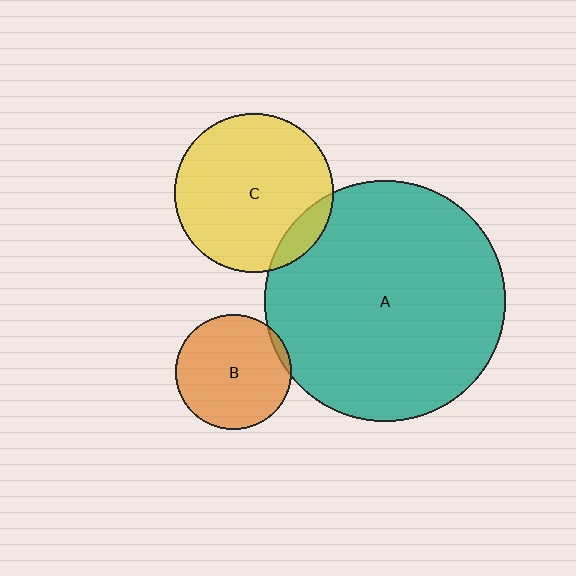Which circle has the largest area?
Circle A (teal).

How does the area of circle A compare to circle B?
Approximately 4.4 times.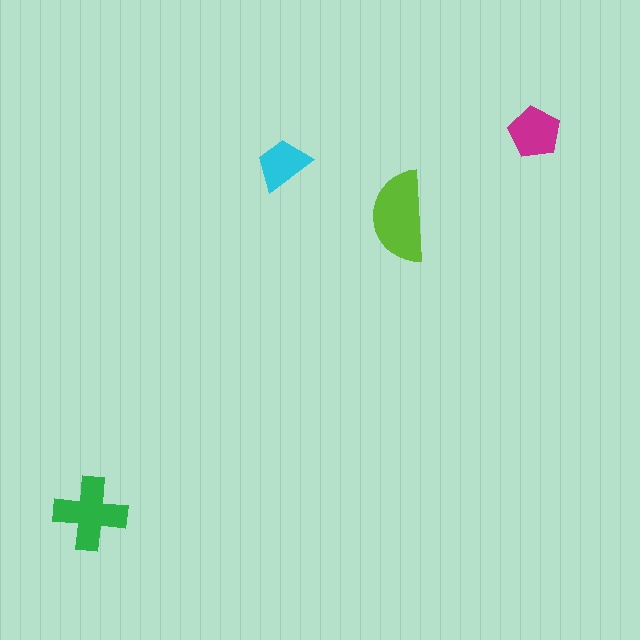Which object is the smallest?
The cyan trapezoid.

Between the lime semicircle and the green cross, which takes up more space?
The lime semicircle.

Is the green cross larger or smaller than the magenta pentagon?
Larger.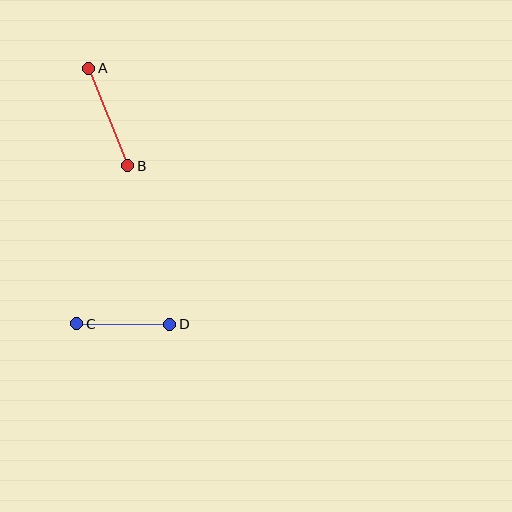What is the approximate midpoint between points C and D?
The midpoint is at approximately (123, 324) pixels.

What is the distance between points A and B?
The distance is approximately 105 pixels.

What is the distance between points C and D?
The distance is approximately 93 pixels.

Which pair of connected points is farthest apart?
Points A and B are farthest apart.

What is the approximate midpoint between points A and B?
The midpoint is at approximately (108, 117) pixels.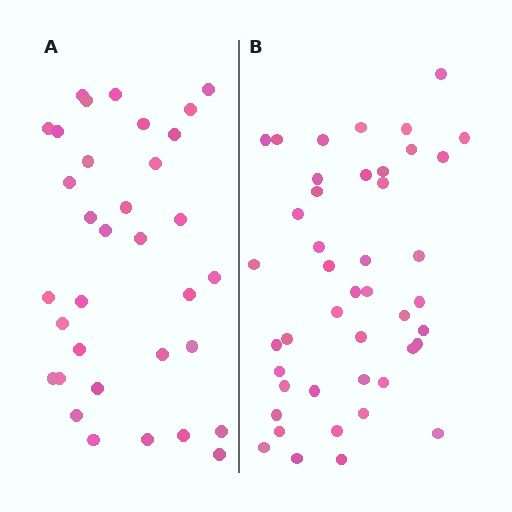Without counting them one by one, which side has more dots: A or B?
Region B (the right region) has more dots.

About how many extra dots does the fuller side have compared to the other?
Region B has roughly 10 or so more dots than region A.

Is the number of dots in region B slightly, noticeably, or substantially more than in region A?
Region B has noticeably more, but not dramatically so. The ratio is roughly 1.3 to 1.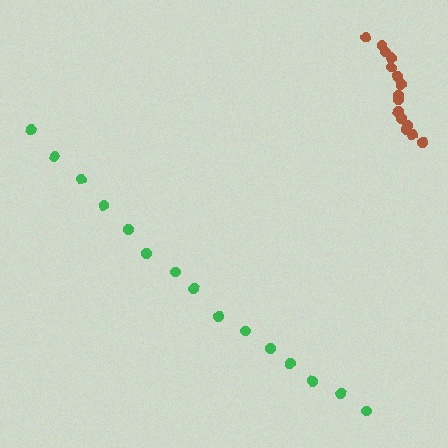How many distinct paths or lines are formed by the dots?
There are 2 distinct paths.